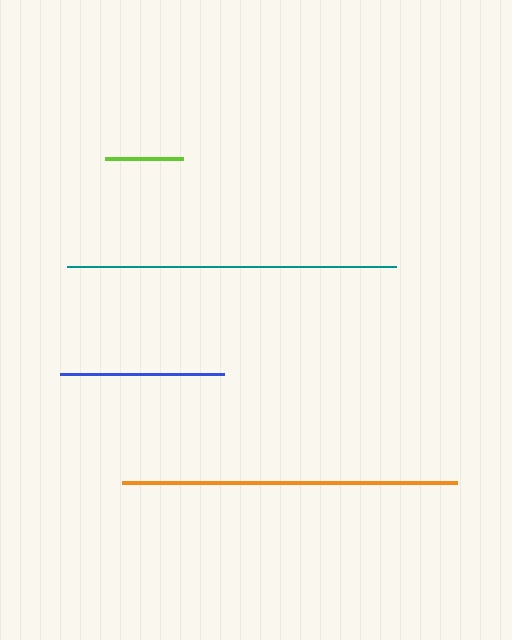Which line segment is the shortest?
The lime line is the shortest at approximately 78 pixels.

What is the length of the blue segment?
The blue segment is approximately 165 pixels long.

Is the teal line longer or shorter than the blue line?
The teal line is longer than the blue line.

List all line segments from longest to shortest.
From longest to shortest: orange, teal, blue, lime.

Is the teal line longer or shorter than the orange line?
The orange line is longer than the teal line.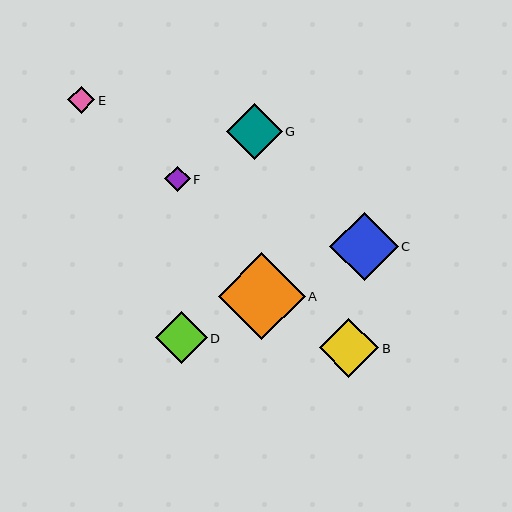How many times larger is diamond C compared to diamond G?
Diamond C is approximately 1.2 times the size of diamond G.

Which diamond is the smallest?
Diamond F is the smallest with a size of approximately 26 pixels.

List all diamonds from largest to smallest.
From largest to smallest: A, C, B, G, D, E, F.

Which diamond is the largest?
Diamond A is the largest with a size of approximately 87 pixels.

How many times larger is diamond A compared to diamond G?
Diamond A is approximately 1.5 times the size of diamond G.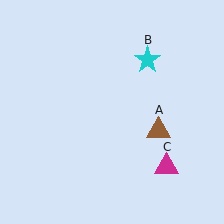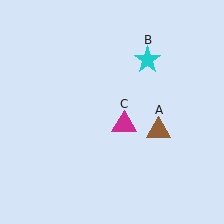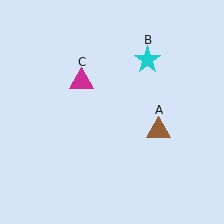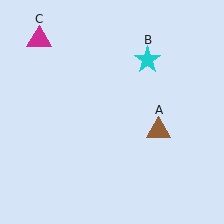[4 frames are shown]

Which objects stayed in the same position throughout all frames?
Brown triangle (object A) and cyan star (object B) remained stationary.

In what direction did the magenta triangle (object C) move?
The magenta triangle (object C) moved up and to the left.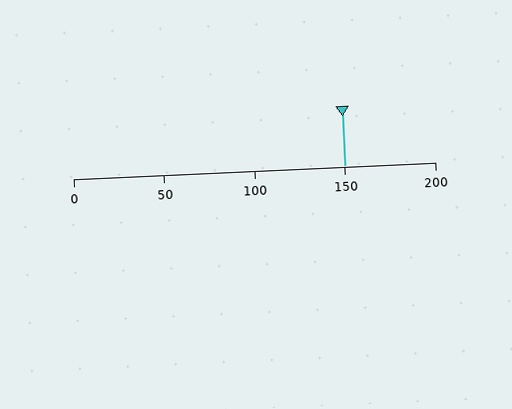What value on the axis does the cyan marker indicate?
The marker indicates approximately 150.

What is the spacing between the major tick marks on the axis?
The major ticks are spaced 50 apart.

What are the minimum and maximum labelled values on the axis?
The axis runs from 0 to 200.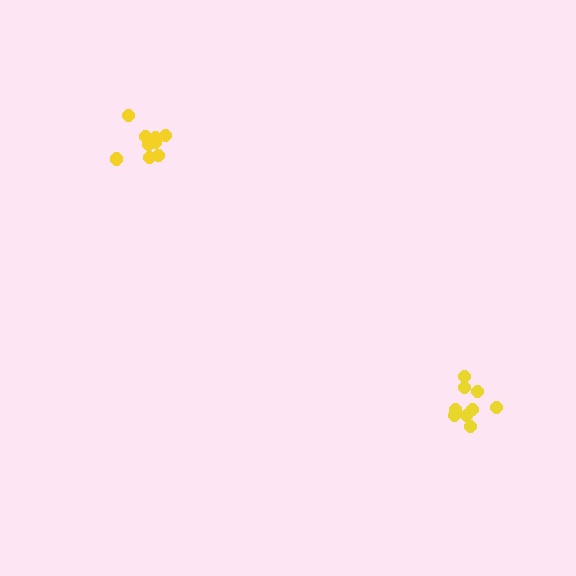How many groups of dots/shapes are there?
There are 2 groups.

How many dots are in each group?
Group 1: 10 dots, Group 2: 9 dots (19 total).